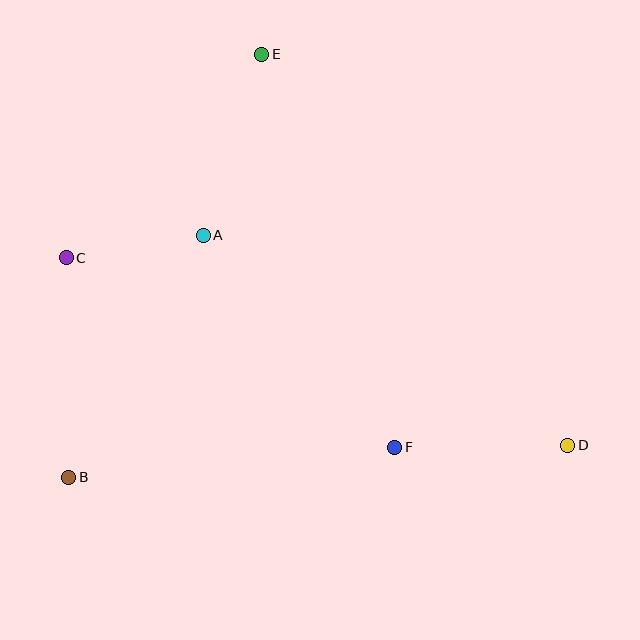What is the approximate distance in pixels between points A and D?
The distance between A and D is approximately 421 pixels.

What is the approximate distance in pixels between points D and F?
The distance between D and F is approximately 173 pixels.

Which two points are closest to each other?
Points A and C are closest to each other.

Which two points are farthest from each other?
Points C and D are farthest from each other.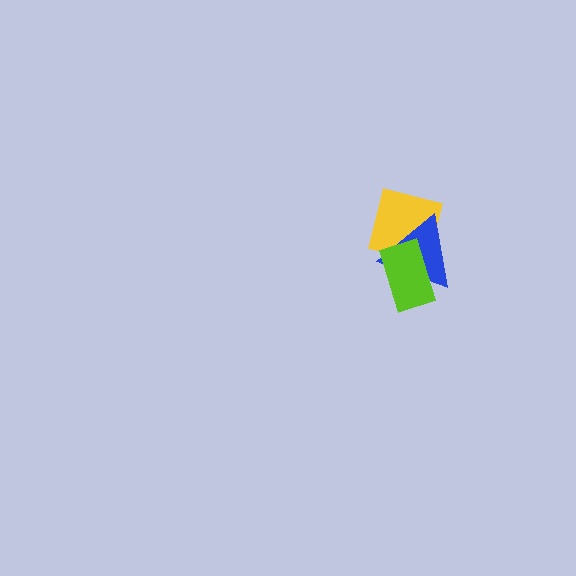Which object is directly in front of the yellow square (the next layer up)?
The blue triangle is directly in front of the yellow square.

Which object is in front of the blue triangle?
The lime rectangle is in front of the blue triangle.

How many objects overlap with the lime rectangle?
2 objects overlap with the lime rectangle.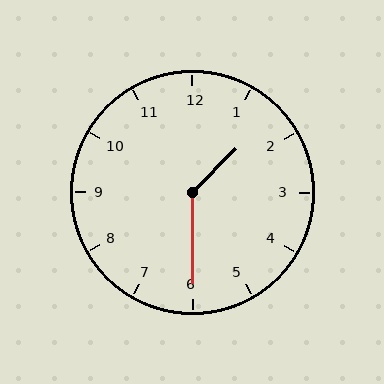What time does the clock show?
1:30.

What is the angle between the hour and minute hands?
Approximately 135 degrees.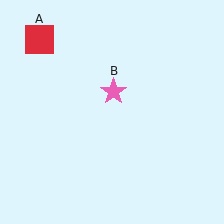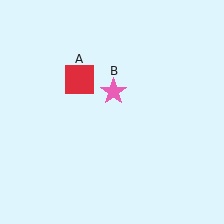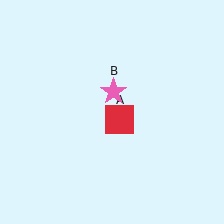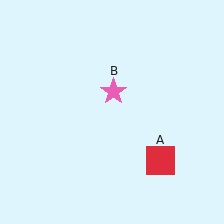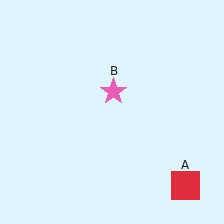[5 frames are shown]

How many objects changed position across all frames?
1 object changed position: red square (object A).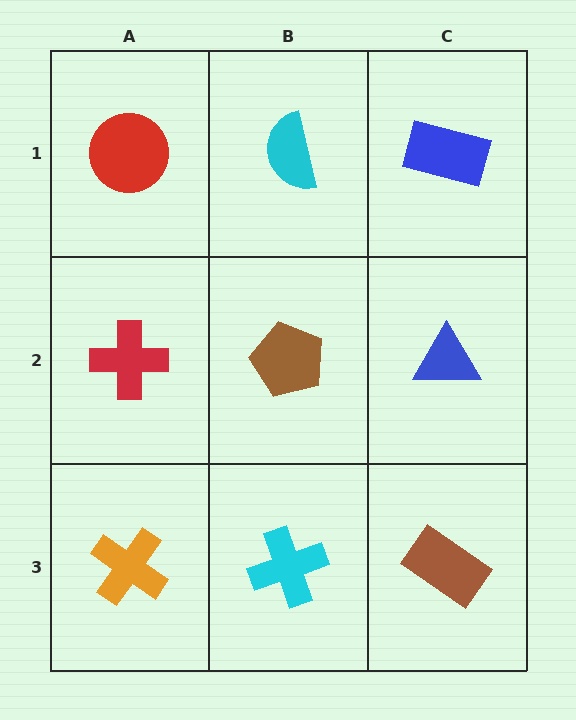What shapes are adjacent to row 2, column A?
A red circle (row 1, column A), an orange cross (row 3, column A), a brown pentagon (row 2, column B).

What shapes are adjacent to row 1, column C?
A blue triangle (row 2, column C), a cyan semicircle (row 1, column B).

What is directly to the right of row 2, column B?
A blue triangle.